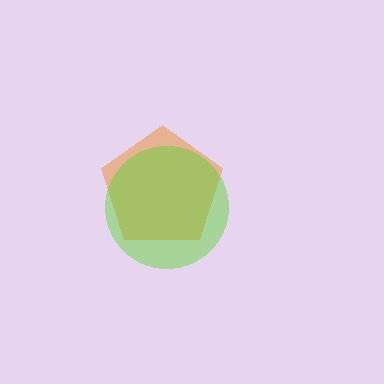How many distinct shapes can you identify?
There are 2 distinct shapes: an orange pentagon, a lime circle.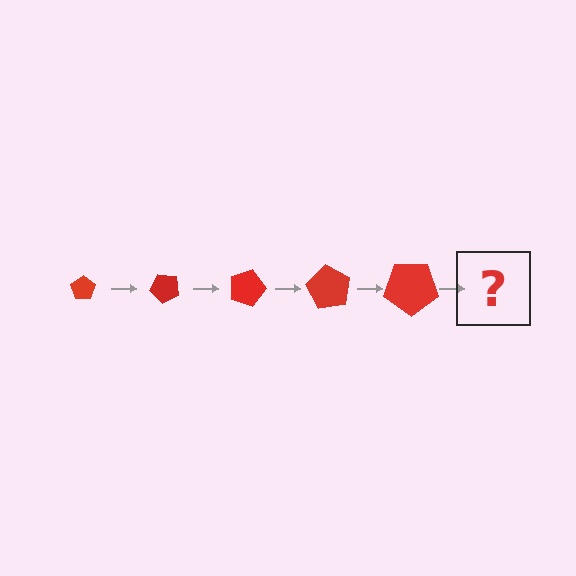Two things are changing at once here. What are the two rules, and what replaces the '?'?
The two rules are that the pentagon grows larger each step and it rotates 45 degrees each step. The '?' should be a pentagon, larger than the previous one and rotated 225 degrees from the start.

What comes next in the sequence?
The next element should be a pentagon, larger than the previous one and rotated 225 degrees from the start.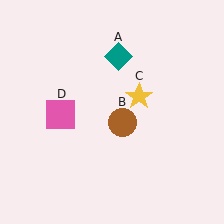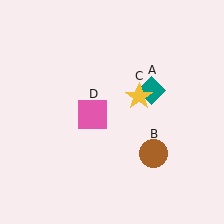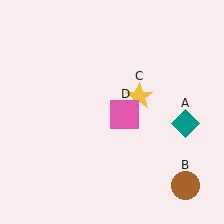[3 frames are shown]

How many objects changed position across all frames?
3 objects changed position: teal diamond (object A), brown circle (object B), pink square (object D).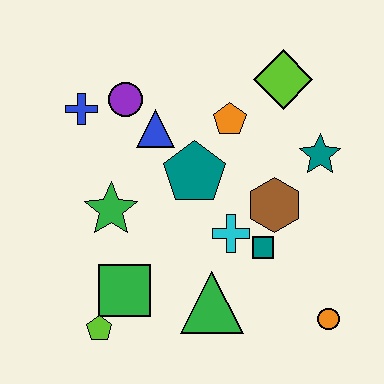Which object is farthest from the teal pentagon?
The orange circle is farthest from the teal pentagon.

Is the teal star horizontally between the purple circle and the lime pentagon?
No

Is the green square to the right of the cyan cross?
No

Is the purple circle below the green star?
No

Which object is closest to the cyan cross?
The teal square is closest to the cyan cross.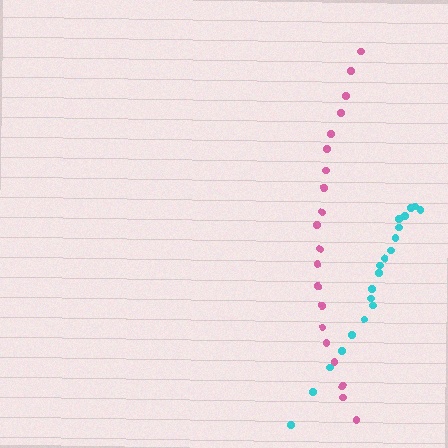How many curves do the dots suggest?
There are 2 distinct paths.